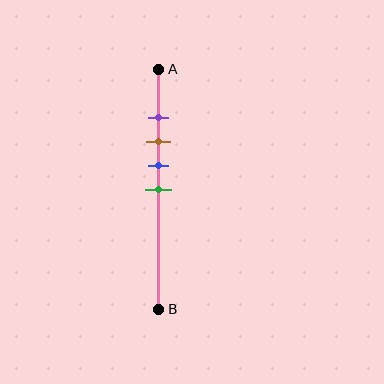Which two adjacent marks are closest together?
The purple and brown marks are the closest adjacent pair.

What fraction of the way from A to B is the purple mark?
The purple mark is approximately 20% (0.2) of the way from A to B.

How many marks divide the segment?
There are 4 marks dividing the segment.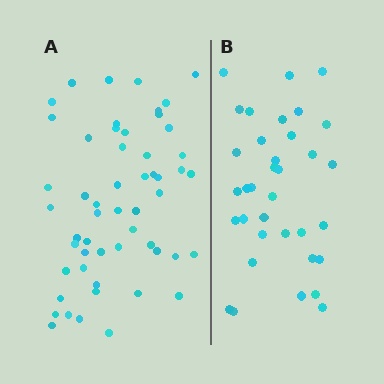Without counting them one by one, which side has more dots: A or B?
Region A (the left region) has more dots.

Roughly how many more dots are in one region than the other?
Region A has approximately 20 more dots than region B.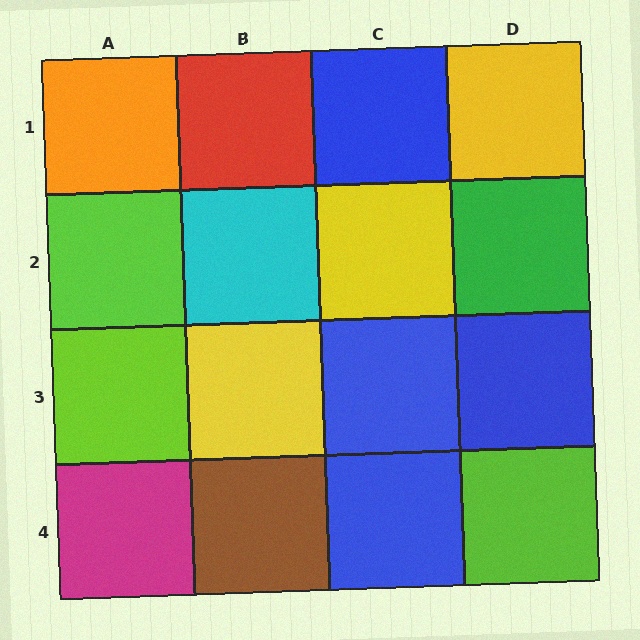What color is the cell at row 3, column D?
Blue.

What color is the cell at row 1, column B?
Red.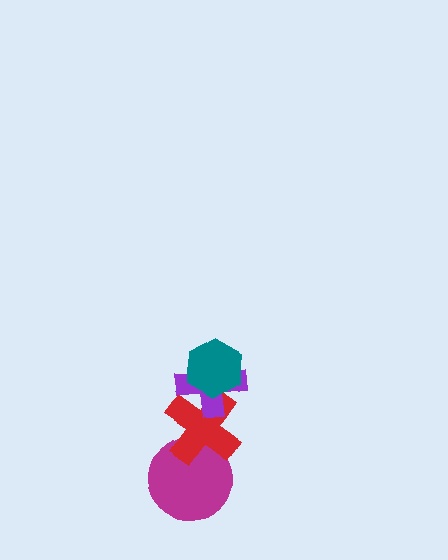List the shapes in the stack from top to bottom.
From top to bottom: the teal hexagon, the purple cross, the red cross, the magenta circle.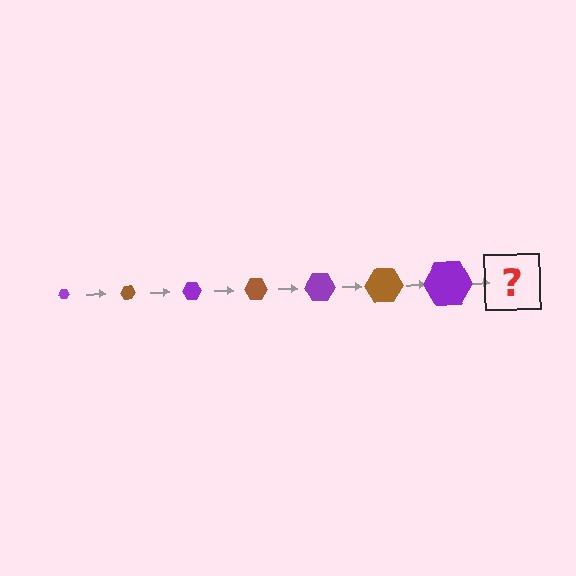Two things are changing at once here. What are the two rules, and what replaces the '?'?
The two rules are that the hexagon grows larger each step and the color cycles through purple and brown. The '?' should be a brown hexagon, larger than the previous one.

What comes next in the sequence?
The next element should be a brown hexagon, larger than the previous one.